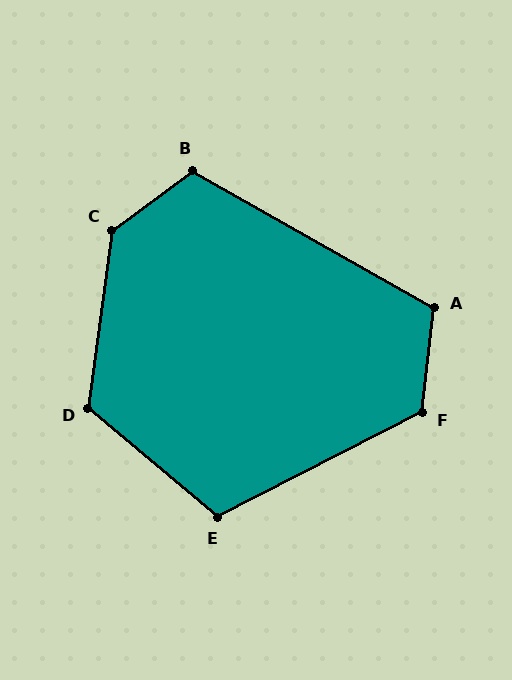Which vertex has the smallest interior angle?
E, at approximately 113 degrees.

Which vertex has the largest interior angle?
C, at approximately 134 degrees.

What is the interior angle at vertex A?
Approximately 113 degrees (obtuse).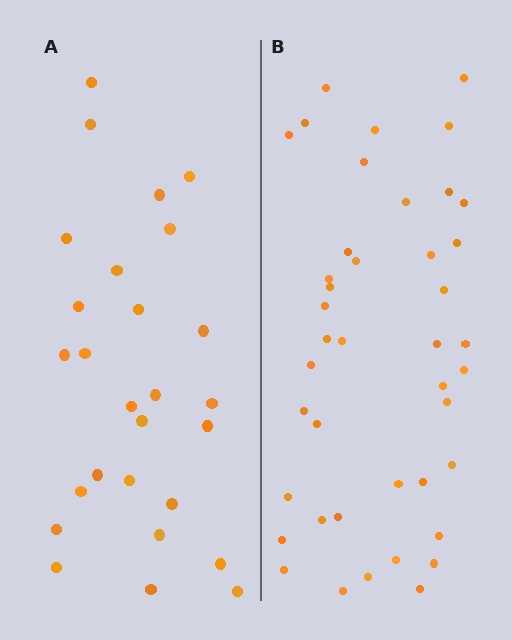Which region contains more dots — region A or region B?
Region B (the right region) has more dots.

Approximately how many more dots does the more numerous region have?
Region B has approximately 15 more dots than region A.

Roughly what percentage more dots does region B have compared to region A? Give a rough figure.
About 55% more.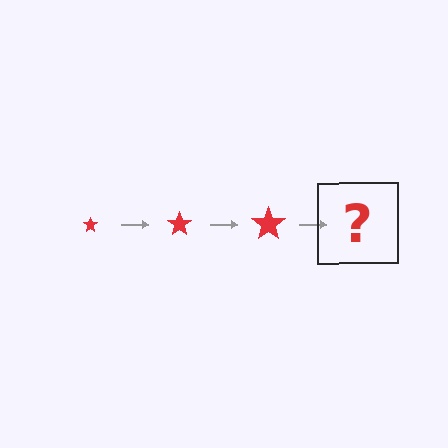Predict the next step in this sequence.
The next step is a red star, larger than the previous one.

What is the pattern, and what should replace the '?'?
The pattern is that the star gets progressively larger each step. The '?' should be a red star, larger than the previous one.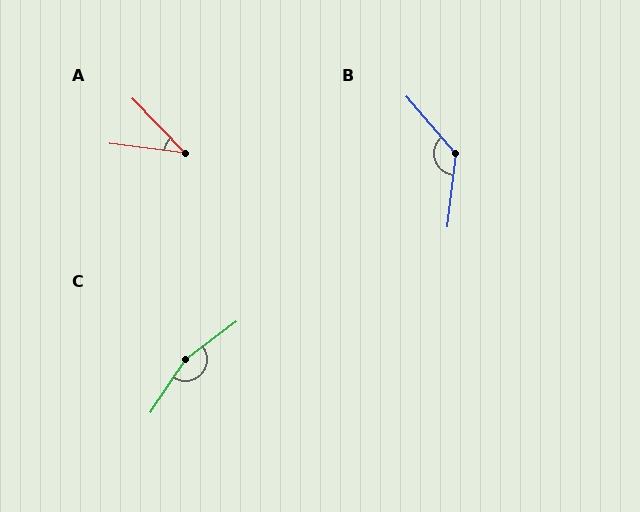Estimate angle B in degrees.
Approximately 132 degrees.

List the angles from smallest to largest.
A (39°), B (132°), C (160°).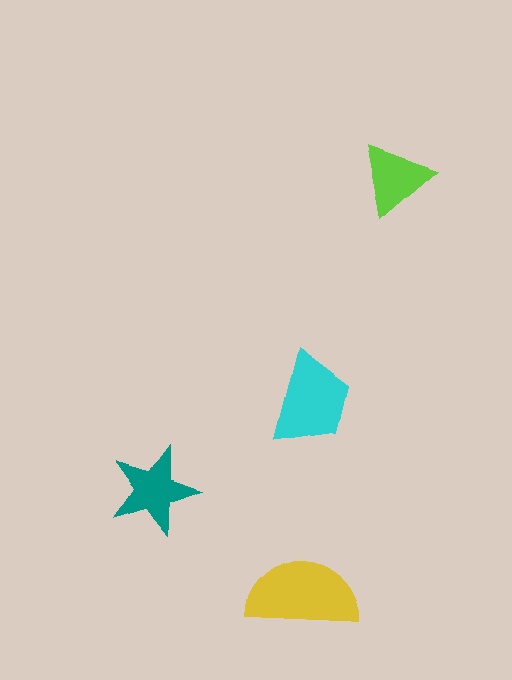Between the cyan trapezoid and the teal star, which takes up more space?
The cyan trapezoid.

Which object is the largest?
The yellow semicircle.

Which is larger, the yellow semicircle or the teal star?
The yellow semicircle.